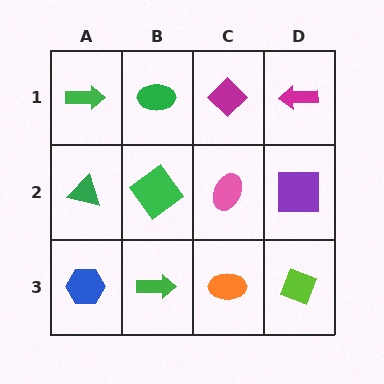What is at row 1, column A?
A green arrow.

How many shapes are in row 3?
4 shapes.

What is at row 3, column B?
A green arrow.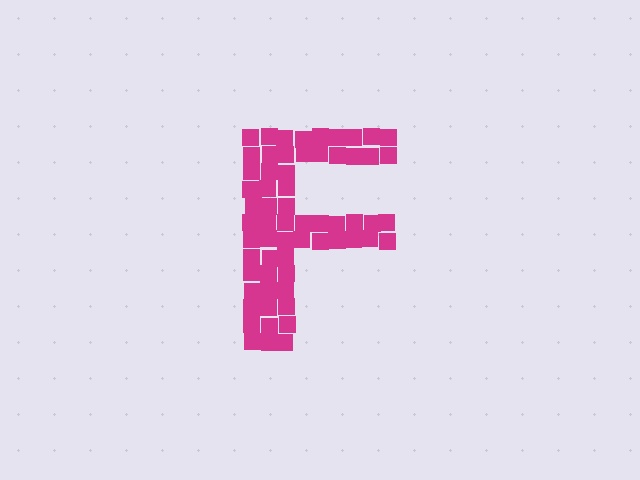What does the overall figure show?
The overall figure shows the letter F.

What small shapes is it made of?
It is made of small squares.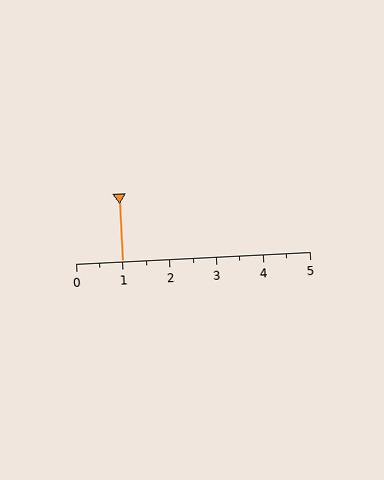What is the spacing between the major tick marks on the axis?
The major ticks are spaced 1 apart.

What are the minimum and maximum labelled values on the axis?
The axis runs from 0 to 5.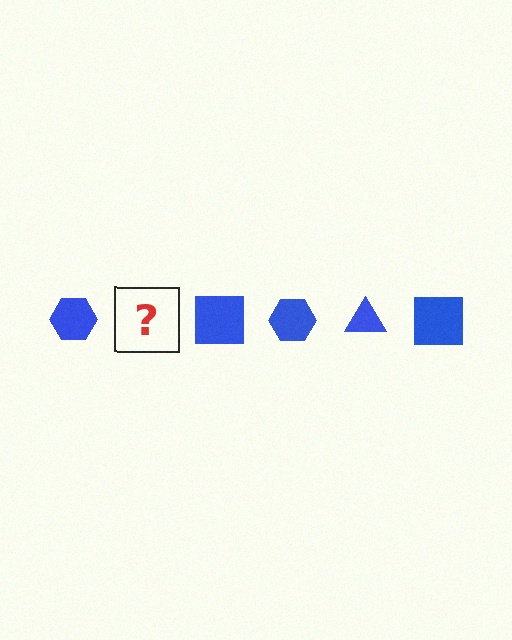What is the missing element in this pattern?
The missing element is a blue triangle.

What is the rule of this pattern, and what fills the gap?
The rule is that the pattern cycles through hexagon, triangle, square shapes in blue. The gap should be filled with a blue triangle.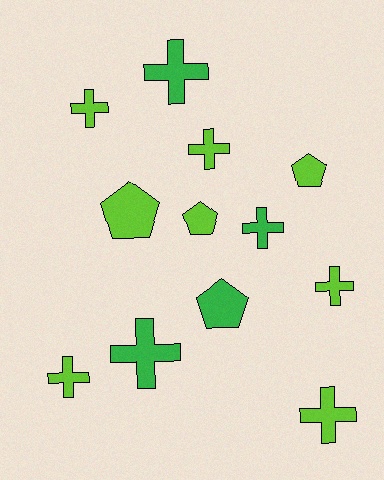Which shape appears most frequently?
Cross, with 8 objects.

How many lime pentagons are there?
There are 3 lime pentagons.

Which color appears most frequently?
Lime, with 8 objects.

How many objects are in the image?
There are 12 objects.